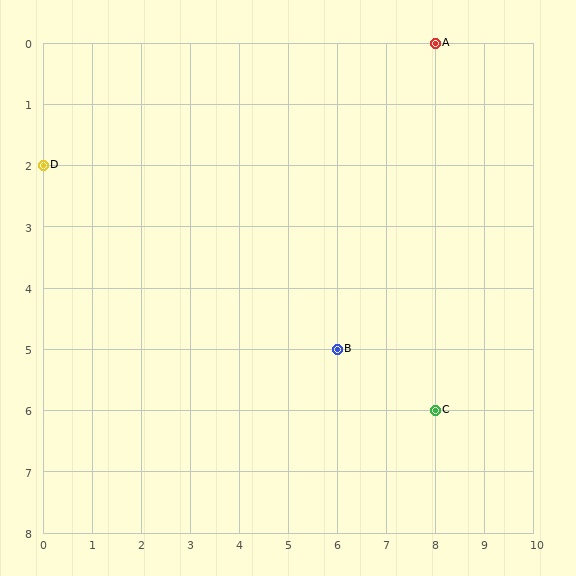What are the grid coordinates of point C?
Point C is at grid coordinates (8, 6).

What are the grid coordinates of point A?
Point A is at grid coordinates (8, 0).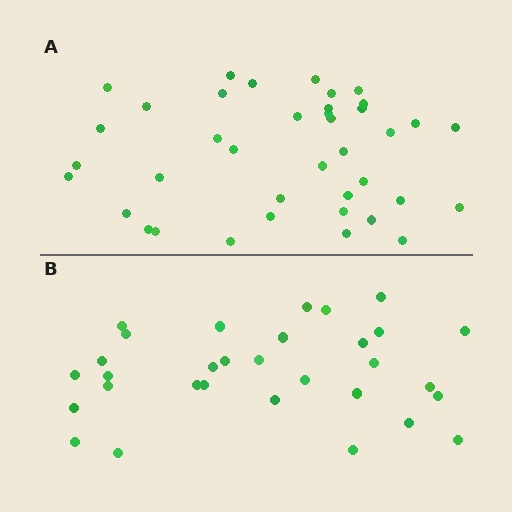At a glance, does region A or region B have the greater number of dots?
Region A (the top region) has more dots.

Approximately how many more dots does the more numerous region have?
Region A has roughly 8 or so more dots than region B.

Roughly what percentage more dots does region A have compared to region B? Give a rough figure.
About 25% more.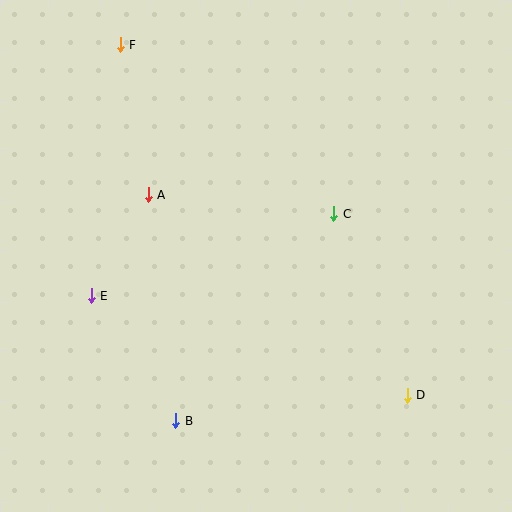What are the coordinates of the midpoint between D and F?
The midpoint between D and F is at (264, 220).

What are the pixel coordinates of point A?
Point A is at (148, 195).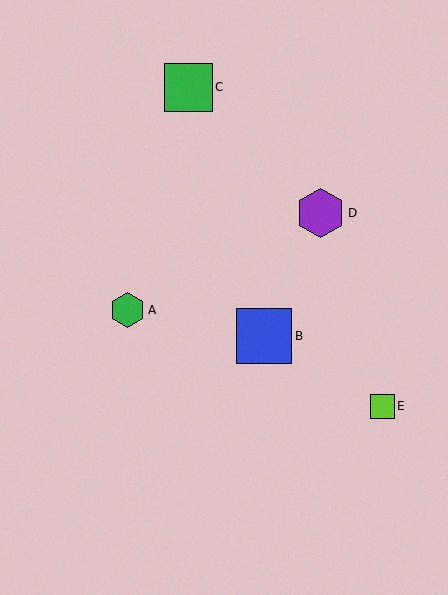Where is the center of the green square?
The center of the green square is at (188, 87).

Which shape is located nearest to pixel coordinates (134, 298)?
The green hexagon (labeled A) at (127, 310) is nearest to that location.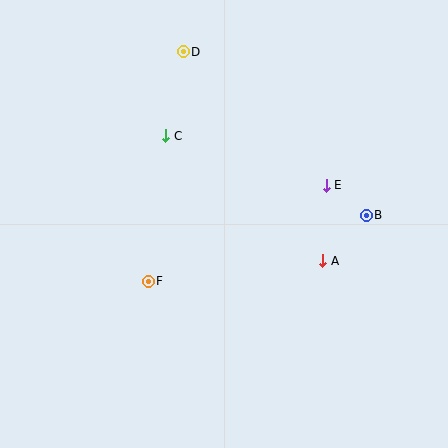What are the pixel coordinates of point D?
Point D is at (183, 52).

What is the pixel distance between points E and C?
The distance between E and C is 168 pixels.